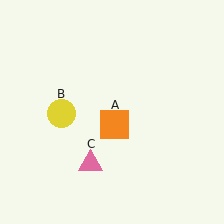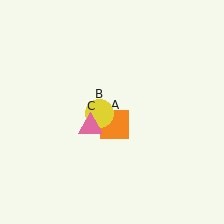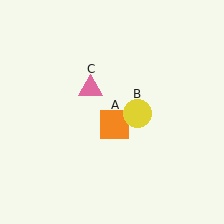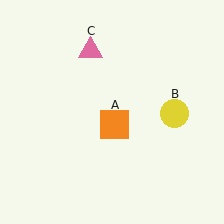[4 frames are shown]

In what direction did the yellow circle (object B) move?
The yellow circle (object B) moved right.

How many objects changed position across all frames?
2 objects changed position: yellow circle (object B), pink triangle (object C).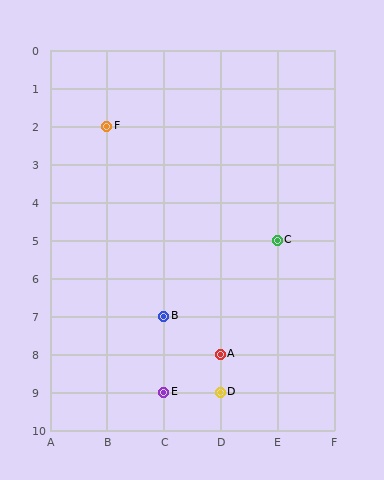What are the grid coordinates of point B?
Point B is at grid coordinates (C, 7).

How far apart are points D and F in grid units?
Points D and F are 2 columns and 7 rows apart (about 7.3 grid units diagonally).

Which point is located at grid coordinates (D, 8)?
Point A is at (D, 8).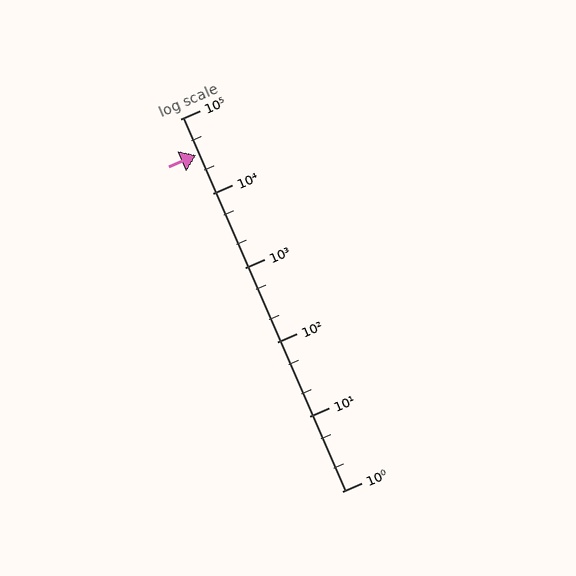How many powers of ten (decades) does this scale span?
The scale spans 5 decades, from 1 to 100000.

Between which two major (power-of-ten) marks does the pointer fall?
The pointer is between 10000 and 100000.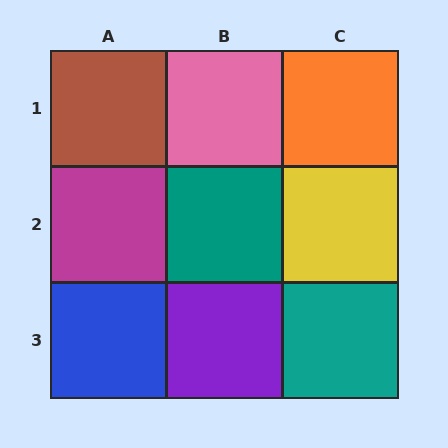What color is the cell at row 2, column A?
Magenta.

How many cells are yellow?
1 cell is yellow.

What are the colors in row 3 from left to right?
Blue, purple, teal.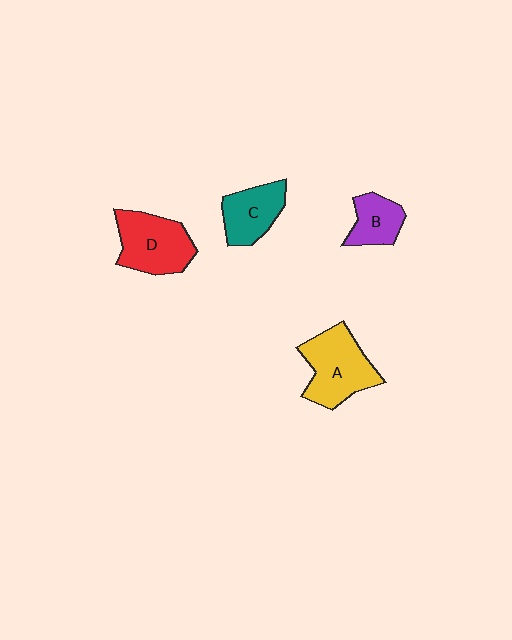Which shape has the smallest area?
Shape B (purple).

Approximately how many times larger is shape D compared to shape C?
Approximately 1.3 times.